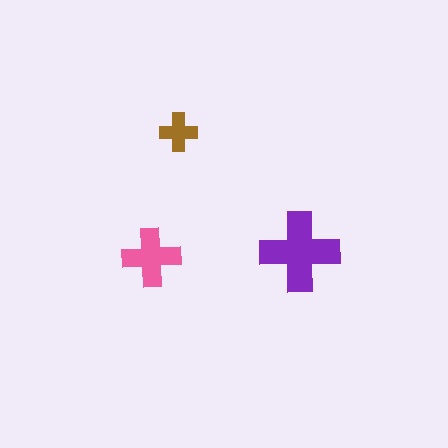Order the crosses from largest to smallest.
the purple one, the pink one, the brown one.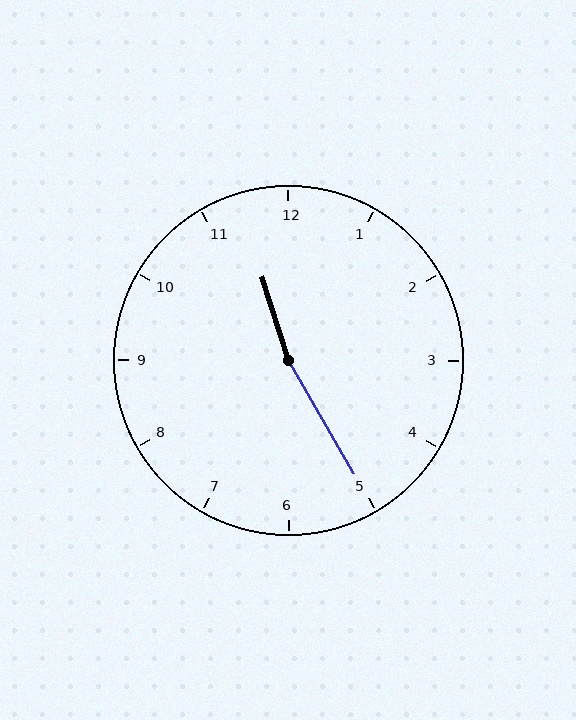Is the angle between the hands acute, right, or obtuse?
It is obtuse.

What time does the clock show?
11:25.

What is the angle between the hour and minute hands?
Approximately 168 degrees.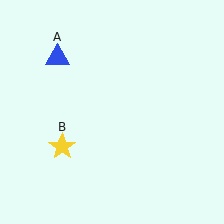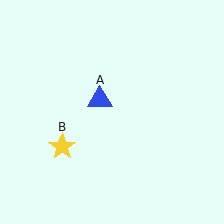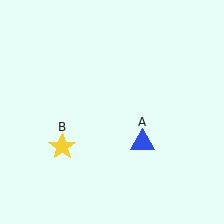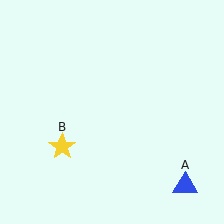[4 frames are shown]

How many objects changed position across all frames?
1 object changed position: blue triangle (object A).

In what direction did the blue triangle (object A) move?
The blue triangle (object A) moved down and to the right.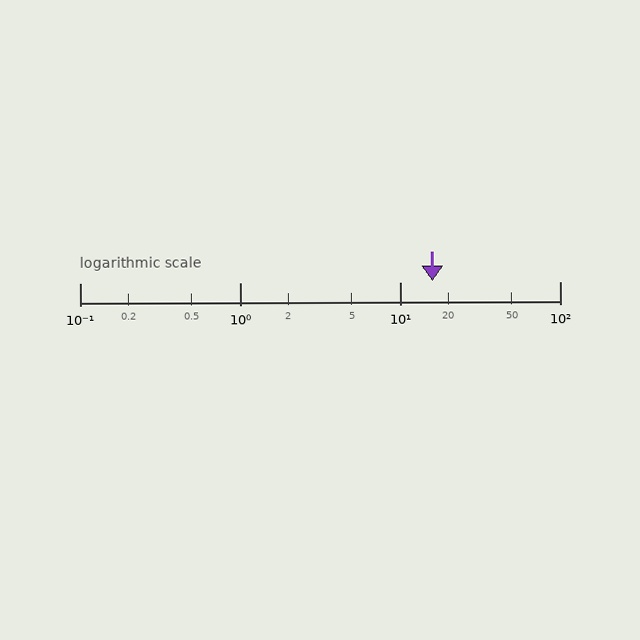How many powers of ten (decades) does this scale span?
The scale spans 3 decades, from 0.1 to 100.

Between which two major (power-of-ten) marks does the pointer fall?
The pointer is between 10 and 100.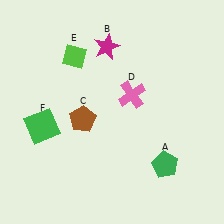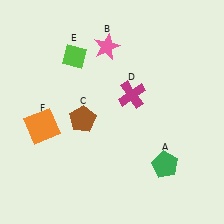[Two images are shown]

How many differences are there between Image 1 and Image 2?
There are 3 differences between the two images.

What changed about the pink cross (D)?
In Image 1, D is pink. In Image 2, it changed to magenta.